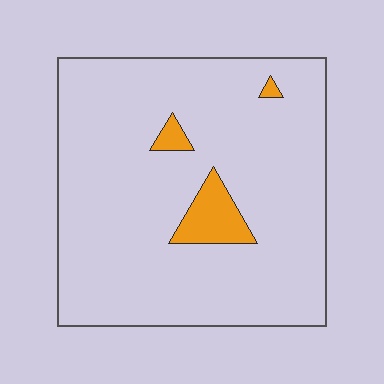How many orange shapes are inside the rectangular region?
3.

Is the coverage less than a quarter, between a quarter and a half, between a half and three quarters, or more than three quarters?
Less than a quarter.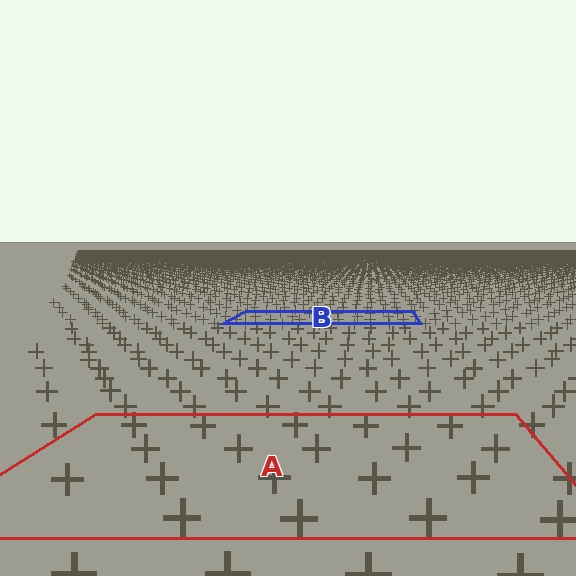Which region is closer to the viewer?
Region A is closer. The texture elements there are larger and more spread out.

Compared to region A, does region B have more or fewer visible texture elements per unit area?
Region B has more texture elements per unit area — they are packed more densely because it is farther away.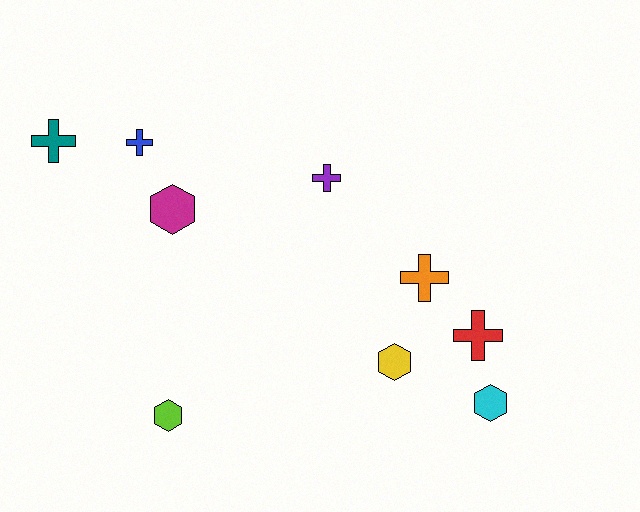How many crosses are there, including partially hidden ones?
There are 5 crosses.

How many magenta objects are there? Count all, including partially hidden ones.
There is 1 magenta object.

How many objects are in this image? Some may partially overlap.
There are 9 objects.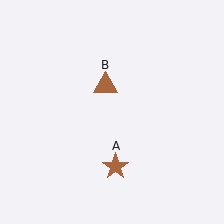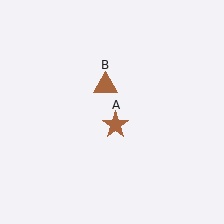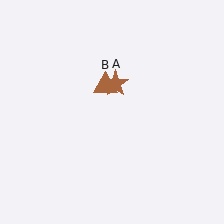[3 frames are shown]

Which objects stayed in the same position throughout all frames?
Brown triangle (object B) remained stationary.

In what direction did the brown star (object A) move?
The brown star (object A) moved up.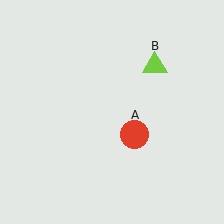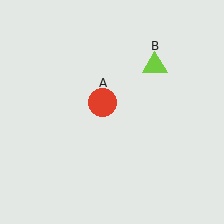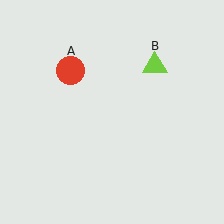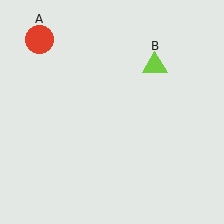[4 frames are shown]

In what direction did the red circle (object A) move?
The red circle (object A) moved up and to the left.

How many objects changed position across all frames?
1 object changed position: red circle (object A).